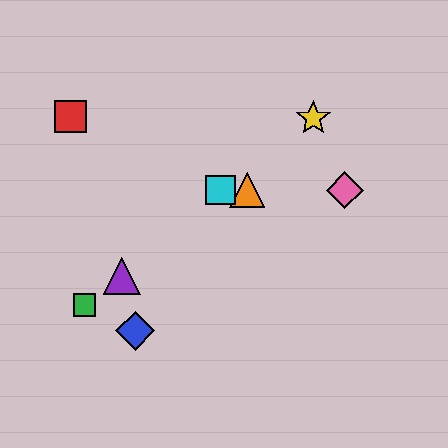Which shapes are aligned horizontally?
The orange triangle, the cyan square, the pink diamond are aligned horizontally.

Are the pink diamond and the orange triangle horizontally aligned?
Yes, both are at y≈190.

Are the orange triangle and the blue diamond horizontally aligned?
No, the orange triangle is at y≈190 and the blue diamond is at y≈331.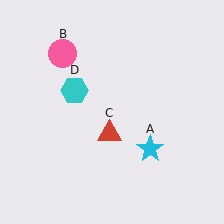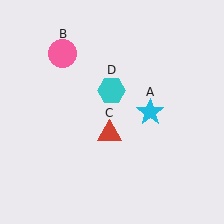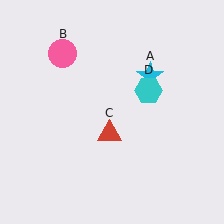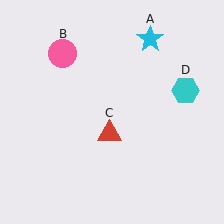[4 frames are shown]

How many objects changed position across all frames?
2 objects changed position: cyan star (object A), cyan hexagon (object D).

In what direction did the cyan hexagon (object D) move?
The cyan hexagon (object D) moved right.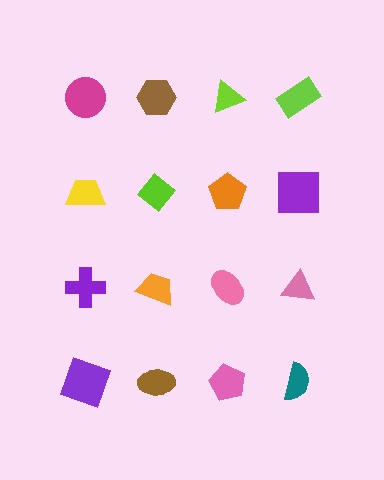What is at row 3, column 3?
A pink ellipse.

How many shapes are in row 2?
4 shapes.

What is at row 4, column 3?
A pink pentagon.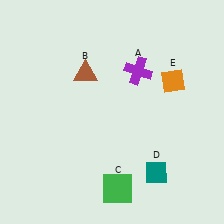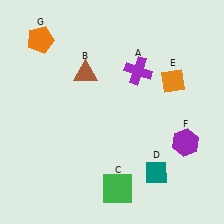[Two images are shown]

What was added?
A purple hexagon (F), an orange pentagon (G) were added in Image 2.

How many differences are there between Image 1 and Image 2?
There are 2 differences between the two images.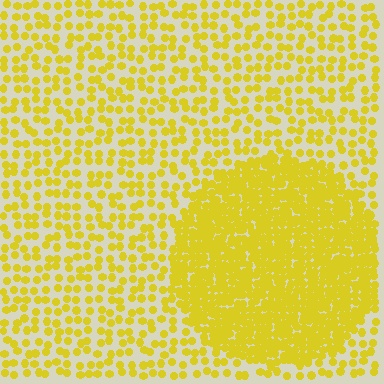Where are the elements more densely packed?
The elements are more densely packed inside the circle boundary.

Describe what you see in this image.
The image contains small yellow elements arranged at two different densities. A circle-shaped region is visible where the elements are more densely packed than the surrounding area.